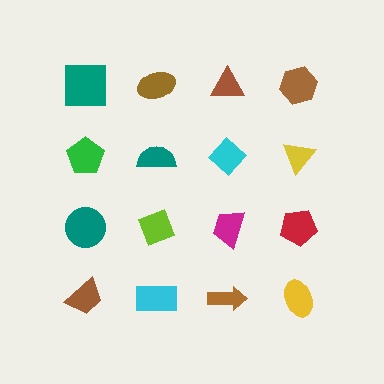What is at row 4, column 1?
A brown trapezoid.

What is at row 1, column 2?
A brown ellipse.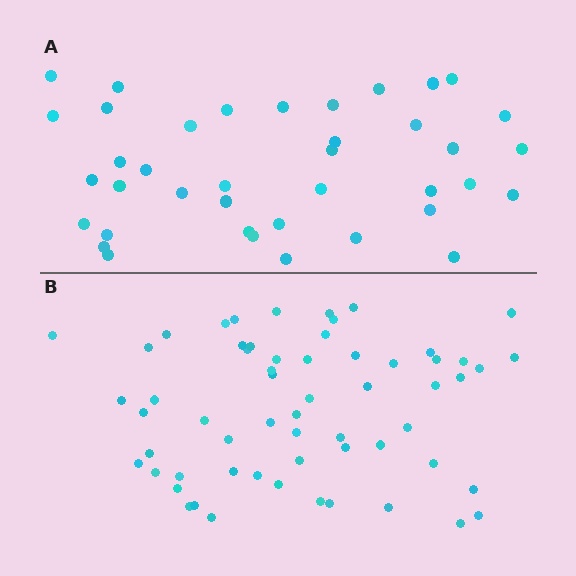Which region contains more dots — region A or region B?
Region B (the bottom region) has more dots.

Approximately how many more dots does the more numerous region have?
Region B has approximately 20 more dots than region A.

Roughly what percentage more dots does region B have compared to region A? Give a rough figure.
About 55% more.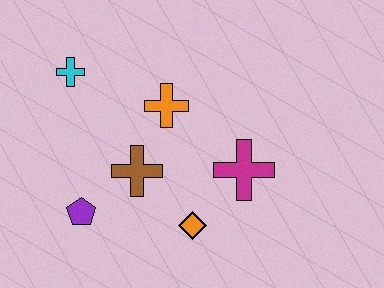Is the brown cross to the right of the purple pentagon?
Yes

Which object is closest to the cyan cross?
The orange cross is closest to the cyan cross.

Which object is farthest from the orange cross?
The purple pentagon is farthest from the orange cross.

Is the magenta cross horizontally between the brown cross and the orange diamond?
No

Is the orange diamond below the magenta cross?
Yes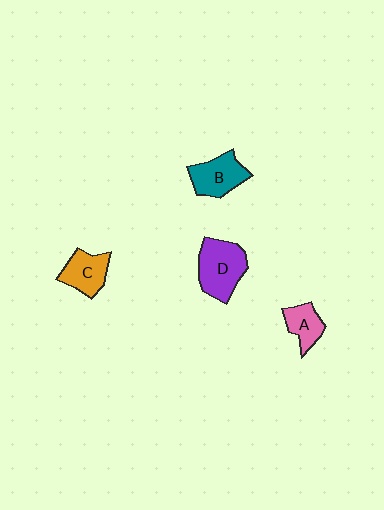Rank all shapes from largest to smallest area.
From largest to smallest: D (purple), B (teal), C (orange), A (pink).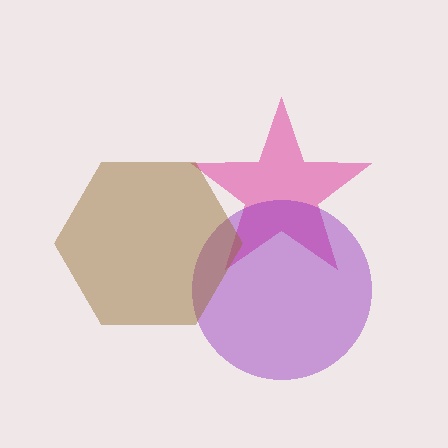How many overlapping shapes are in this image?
There are 3 overlapping shapes in the image.